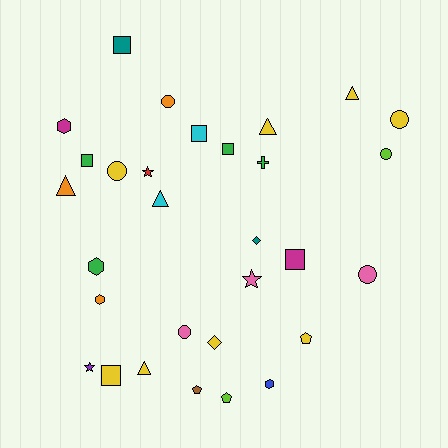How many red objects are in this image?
There is 1 red object.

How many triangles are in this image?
There are 5 triangles.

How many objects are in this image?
There are 30 objects.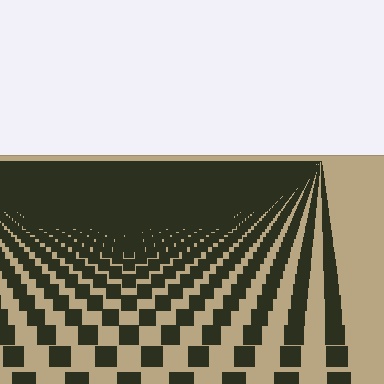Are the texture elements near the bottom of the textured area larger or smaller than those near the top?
Larger. Near the bottom, elements are closer to the viewer and appear at a bigger on-screen size.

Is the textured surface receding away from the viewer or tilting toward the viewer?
The surface is receding away from the viewer. Texture elements get smaller and denser toward the top.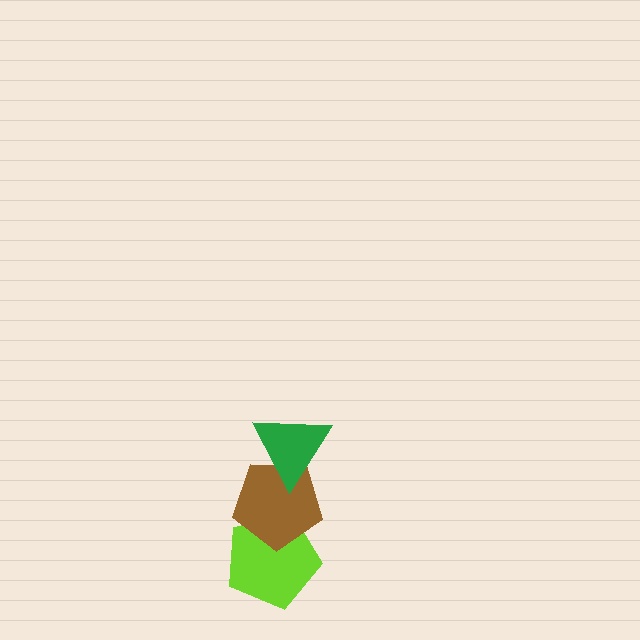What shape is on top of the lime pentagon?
The brown pentagon is on top of the lime pentagon.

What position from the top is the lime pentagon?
The lime pentagon is 3rd from the top.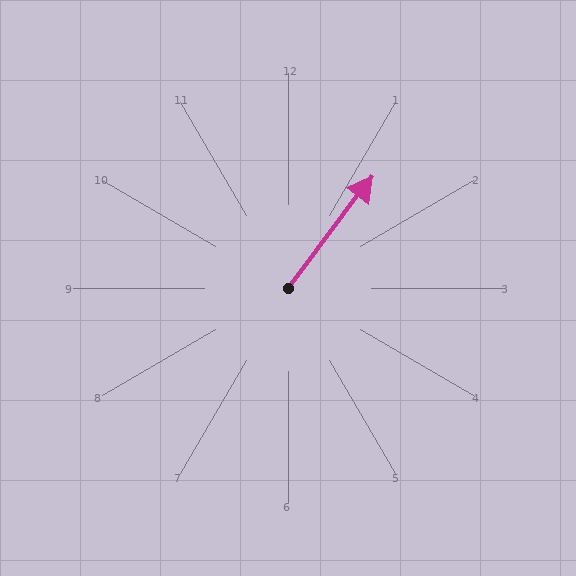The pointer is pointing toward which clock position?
Roughly 1 o'clock.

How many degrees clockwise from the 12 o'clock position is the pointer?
Approximately 37 degrees.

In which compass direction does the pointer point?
Northeast.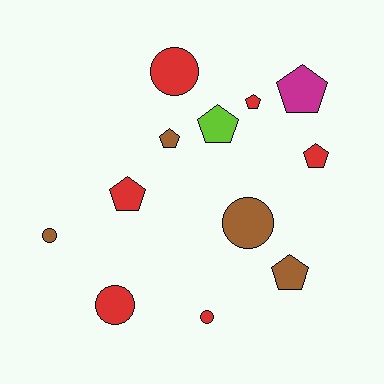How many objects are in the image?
There are 12 objects.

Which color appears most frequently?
Red, with 6 objects.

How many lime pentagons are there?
There is 1 lime pentagon.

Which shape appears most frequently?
Pentagon, with 7 objects.